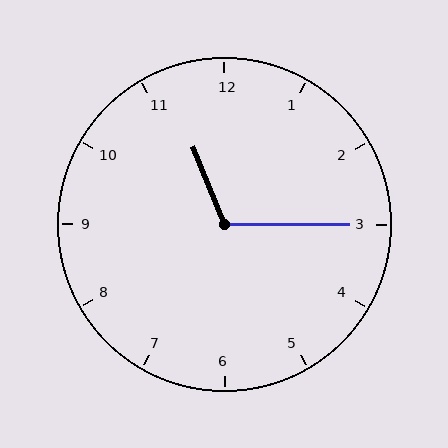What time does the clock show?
11:15.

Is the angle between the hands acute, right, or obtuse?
It is obtuse.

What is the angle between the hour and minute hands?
Approximately 112 degrees.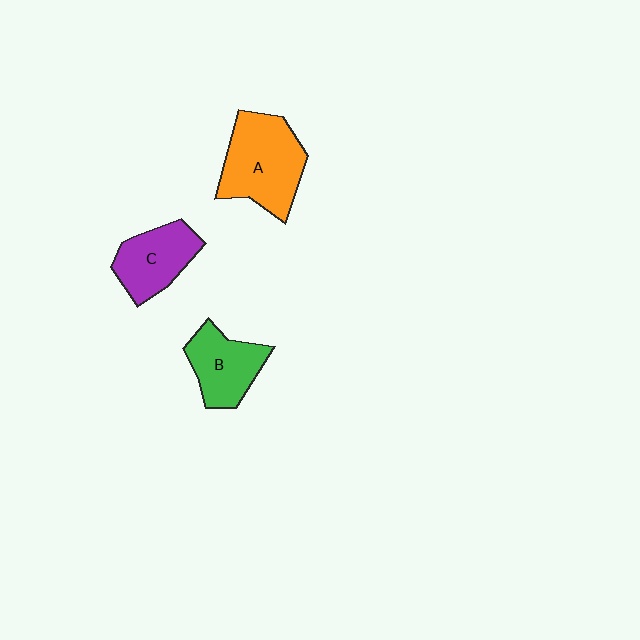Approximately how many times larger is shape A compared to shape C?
Approximately 1.4 times.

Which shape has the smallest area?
Shape B (green).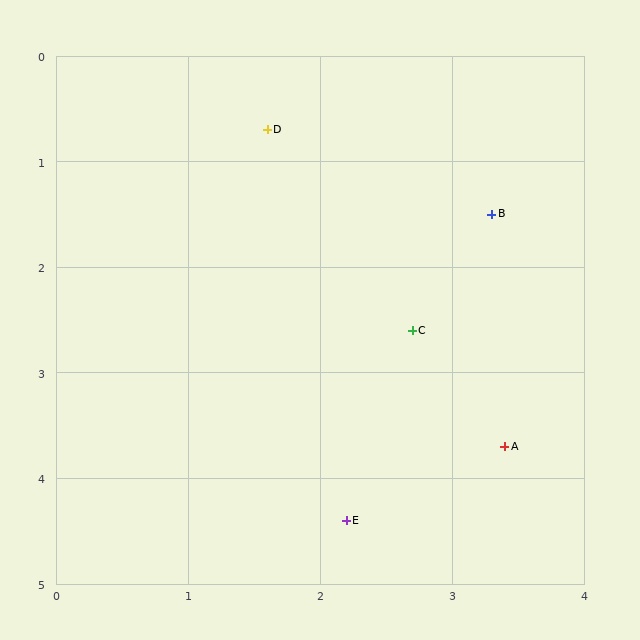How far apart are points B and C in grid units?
Points B and C are about 1.3 grid units apart.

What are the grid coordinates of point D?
Point D is at approximately (1.6, 0.7).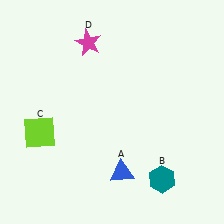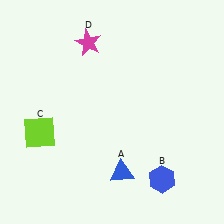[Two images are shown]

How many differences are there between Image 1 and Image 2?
There is 1 difference between the two images.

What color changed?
The hexagon (B) changed from teal in Image 1 to blue in Image 2.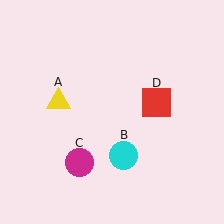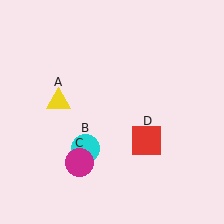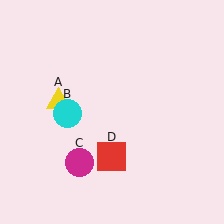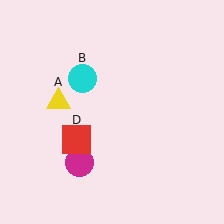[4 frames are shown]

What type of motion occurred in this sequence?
The cyan circle (object B), red square (object D) rotated clockwise around the center of the scene.